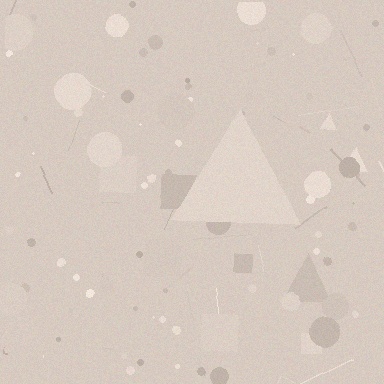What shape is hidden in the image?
A triangle is hidden in the image.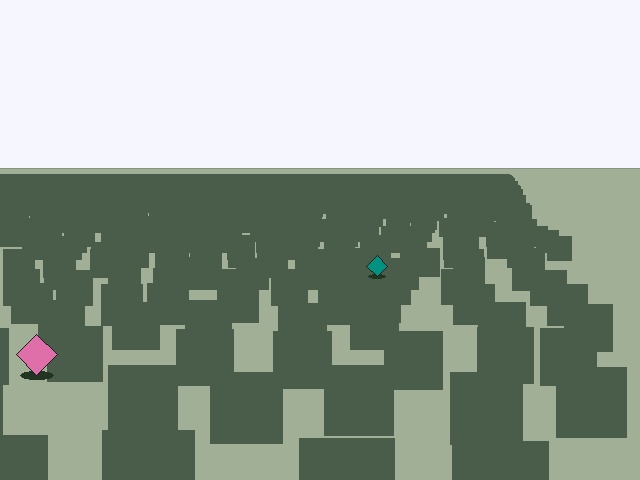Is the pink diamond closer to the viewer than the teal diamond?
Yes. The pink diamond is closer — you can tell from the texture gradient: the ground texture is coarser near it.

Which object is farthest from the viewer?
The teal diamond is farthest from the viewer. It appears smaller and the ground texture around it is denser.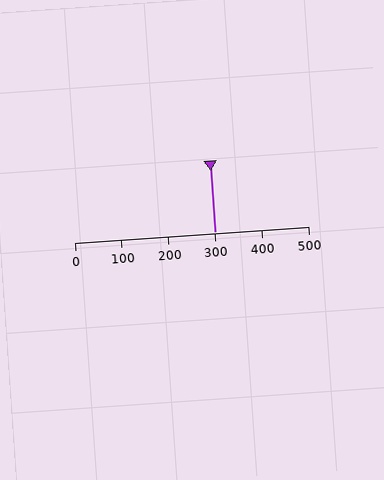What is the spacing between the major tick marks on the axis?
The major ticks are spaced 100 apart.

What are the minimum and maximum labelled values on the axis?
The axis runs from 0 to 500.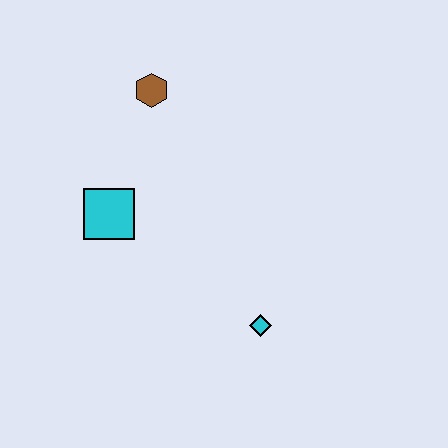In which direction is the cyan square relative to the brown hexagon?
The cyan square is below the brown hexagon.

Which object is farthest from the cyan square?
The cyan diamond is farthest from the cyan square.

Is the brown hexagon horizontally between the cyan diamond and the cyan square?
Yes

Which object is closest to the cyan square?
The brown hexagon is closest to the cyan square.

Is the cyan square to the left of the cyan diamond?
Yes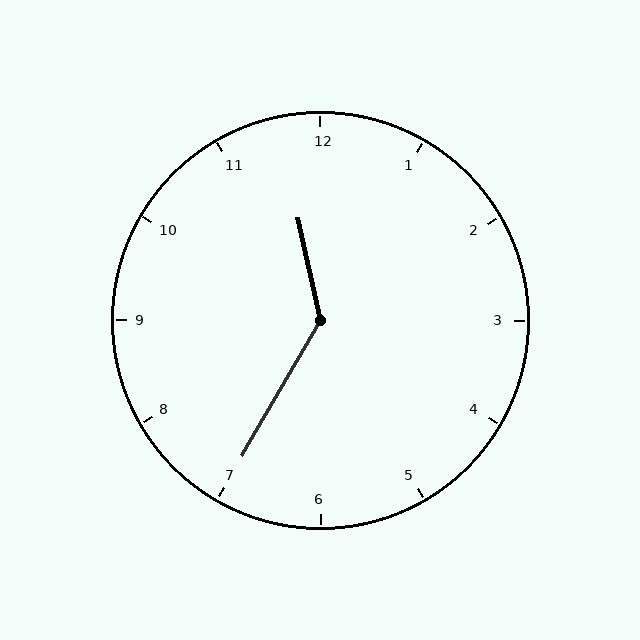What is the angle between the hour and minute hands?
Approximately 138 degrees.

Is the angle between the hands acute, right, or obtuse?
It is obtuse.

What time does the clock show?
11:35.